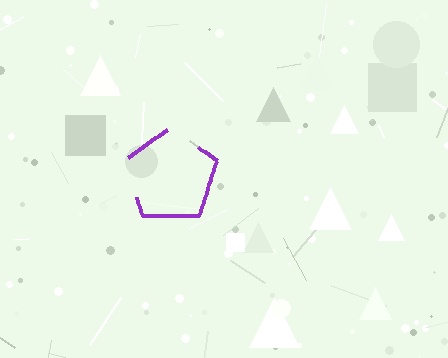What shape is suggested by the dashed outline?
The dashed outline suggests a pentagon.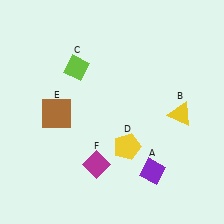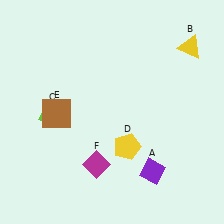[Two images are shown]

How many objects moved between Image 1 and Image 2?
2 objects moved between the two images.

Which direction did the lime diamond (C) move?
The lime diamond (C) moved down.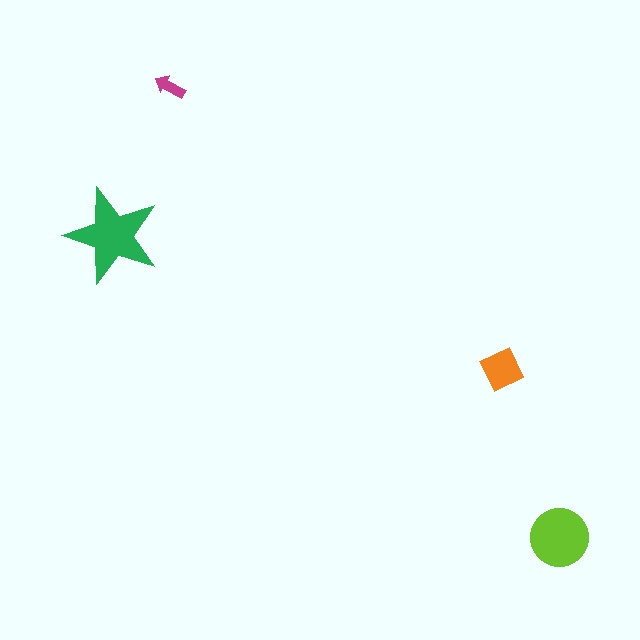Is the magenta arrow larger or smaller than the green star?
Smaller.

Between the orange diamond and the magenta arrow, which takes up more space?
The orange diamond.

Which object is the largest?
The green star.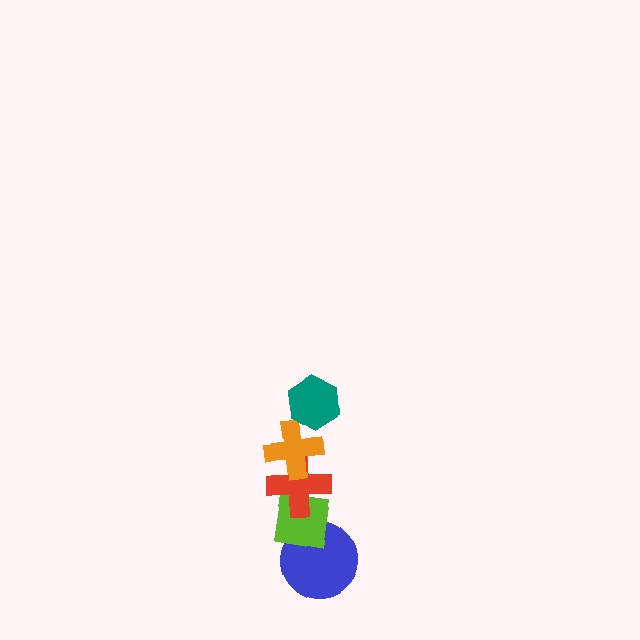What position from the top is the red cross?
The red cross is 3rd from the top.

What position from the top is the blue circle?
The blue circle is 5th from the top.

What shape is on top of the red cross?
The orange cross is on top of the red cross.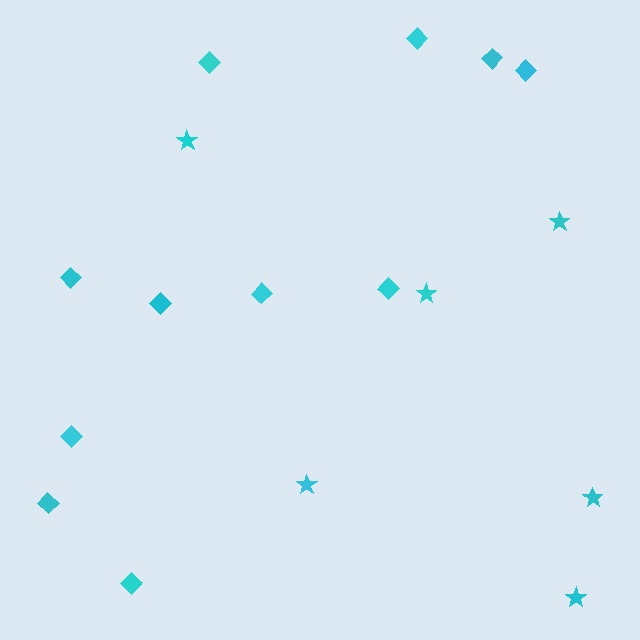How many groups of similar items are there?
There are 2 groups: one group of diamonds (11) and one group of stars (6).